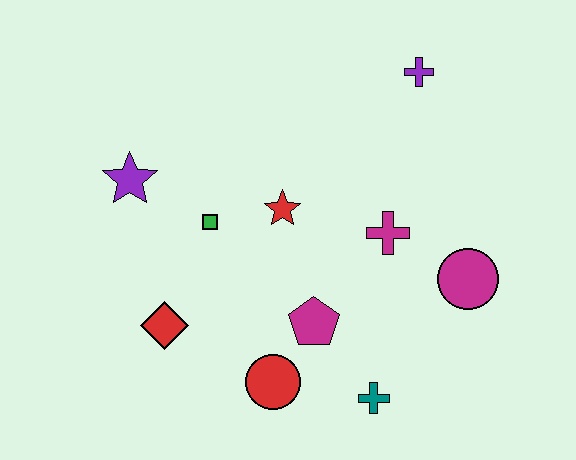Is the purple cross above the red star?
Yes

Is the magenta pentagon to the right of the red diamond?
Yes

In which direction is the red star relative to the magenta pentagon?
The red star is above the magenta pentagon.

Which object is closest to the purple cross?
The magenta cross is closest to the purple cross.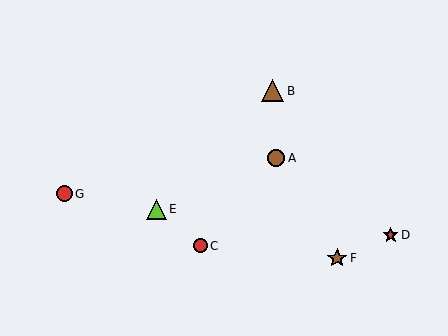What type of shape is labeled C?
Shape C is a red circle.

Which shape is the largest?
The brown triangle (labeled B) is the largest.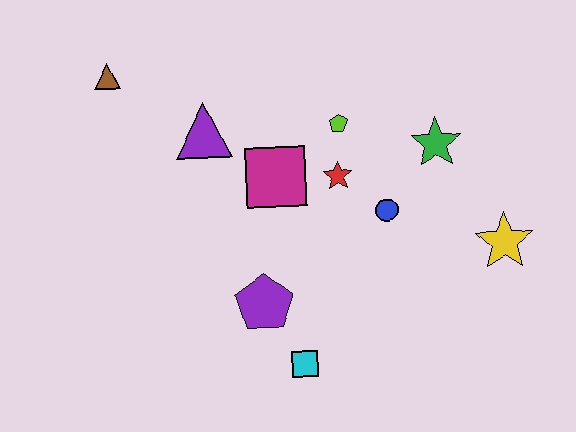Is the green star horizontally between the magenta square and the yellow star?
Yes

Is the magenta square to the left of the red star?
Yes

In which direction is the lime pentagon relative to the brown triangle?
The lime pentagon is to the right of the brown triangle.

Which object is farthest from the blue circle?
The brown triangle is farthest from the blue circle.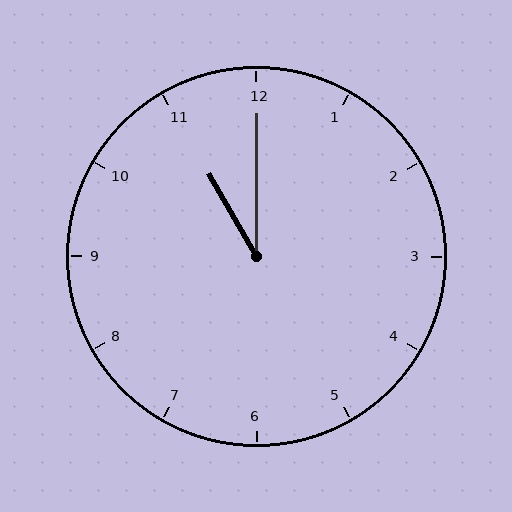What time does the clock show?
11:00.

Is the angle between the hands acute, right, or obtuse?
It is acute.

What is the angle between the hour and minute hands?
Approximately 30 degrees.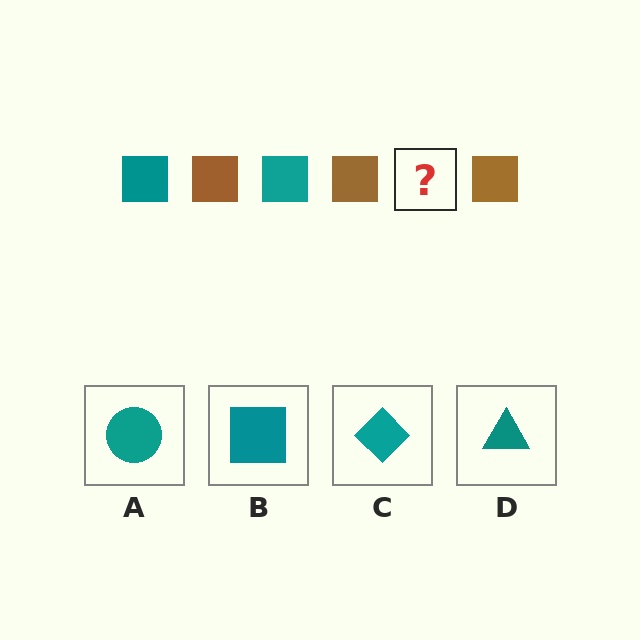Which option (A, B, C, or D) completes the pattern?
B.